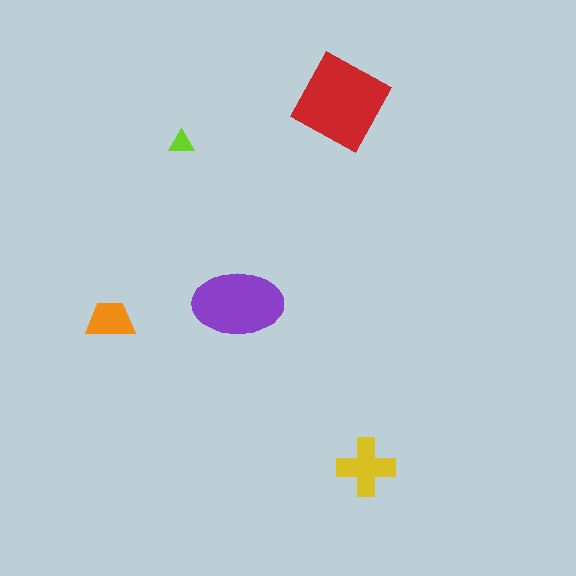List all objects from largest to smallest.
The red diamond, the purple ellipse, the yellow cross, the orange trapezoid, the lime triangle.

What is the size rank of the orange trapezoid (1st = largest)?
4th.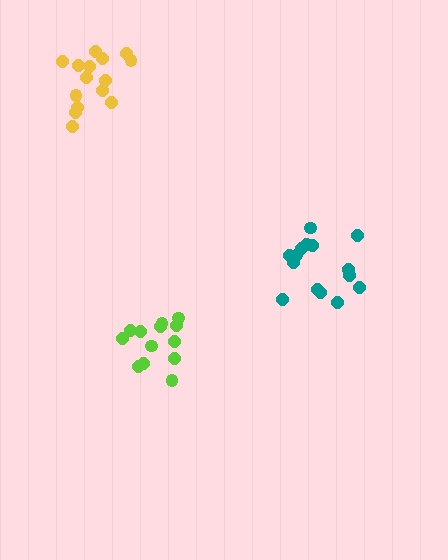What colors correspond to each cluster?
The clusters are colored: teal, yellow, lime.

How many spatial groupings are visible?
There are 3 spatial groupings.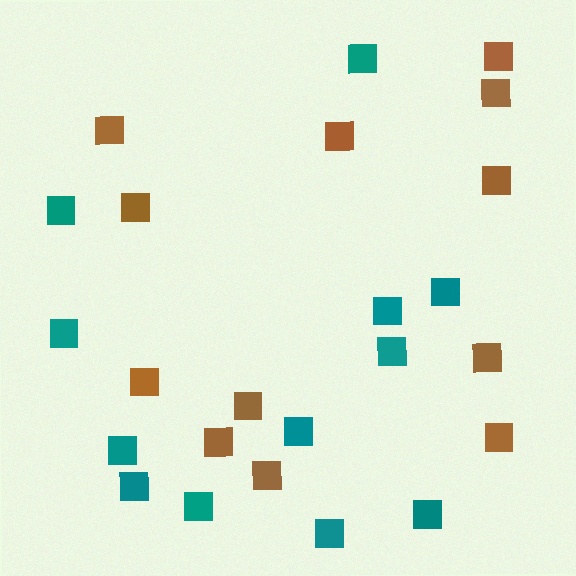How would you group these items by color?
There are 2 groups: one group of teal squares (12) and one group of brown squares (12).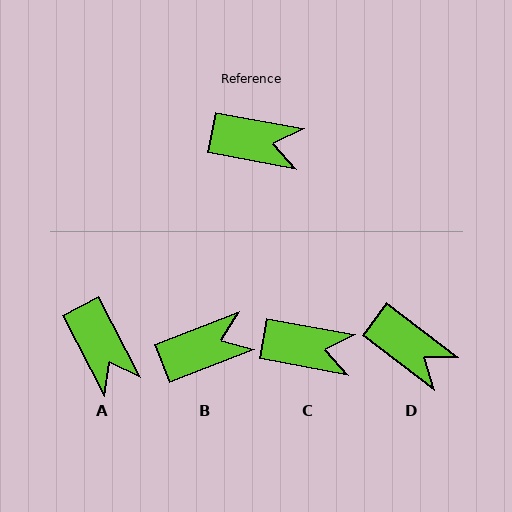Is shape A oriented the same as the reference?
No, it is off by about 52 degrees.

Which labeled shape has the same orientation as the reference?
C.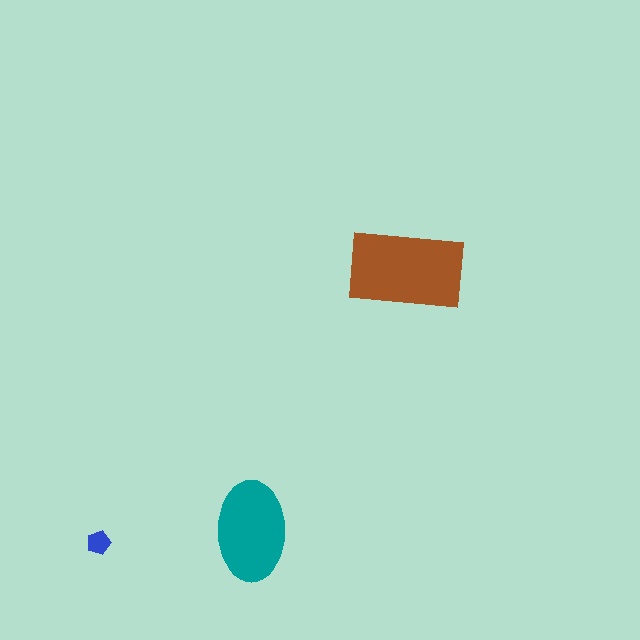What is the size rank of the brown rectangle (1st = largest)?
1st.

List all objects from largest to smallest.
The brown rectangle, the teal ellipse, the blue pentagon.